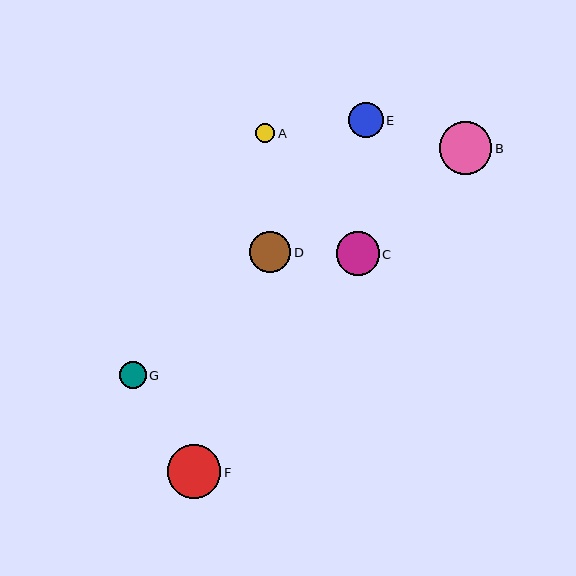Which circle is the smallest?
Circle A is the smallest with a size of approximately 19 pixels.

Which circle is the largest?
Circle F is the largest with a size of approximately 53 pixels.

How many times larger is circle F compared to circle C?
Circle F is approximately 1.2 times the size of circle C.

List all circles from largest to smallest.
From largest to smallest: F, B, C, D, E, G, A.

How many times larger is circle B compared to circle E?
Circle B is approximately 1.5 times the size of circle E.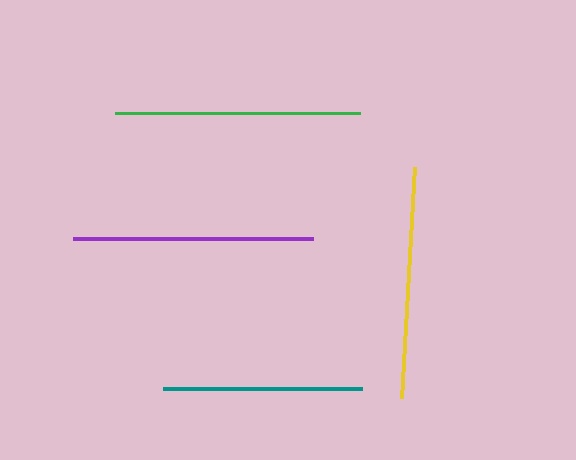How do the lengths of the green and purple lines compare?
The green and purple lines are approximately the same length.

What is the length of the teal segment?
The teal segment is approximately 199 pixels long.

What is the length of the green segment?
The green segment is approximately 245 pixels long.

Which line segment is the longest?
The green line is the longest at approximately 245 pixels.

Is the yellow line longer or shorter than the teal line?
The yellow line is longer than the teal line.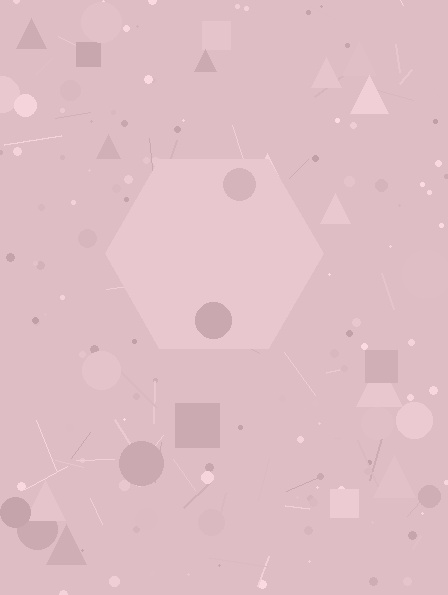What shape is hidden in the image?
A hexagon is hidden in the image.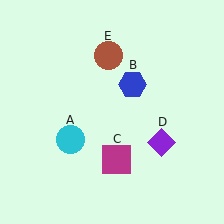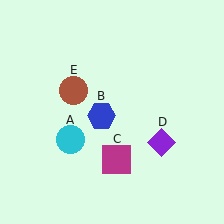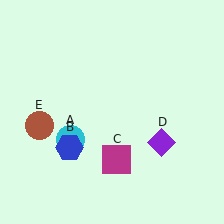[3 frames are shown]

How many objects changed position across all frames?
2 objects changed position: blue hexagon (object B), brown circle (object E).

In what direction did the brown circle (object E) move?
The brown circle (object E) moved down and to the left.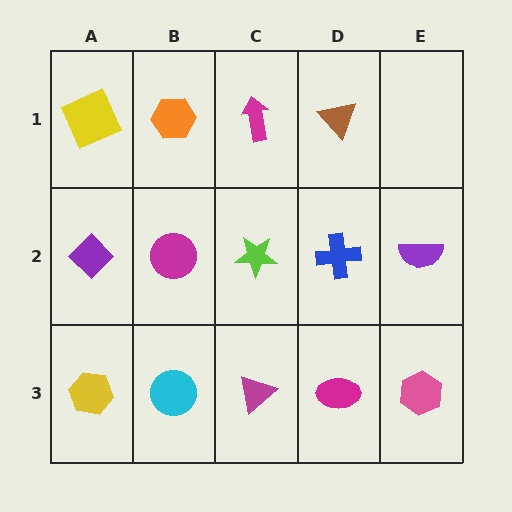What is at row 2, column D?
A blue cross.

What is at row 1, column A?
A yellow square.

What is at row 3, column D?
A magenta ellipse.